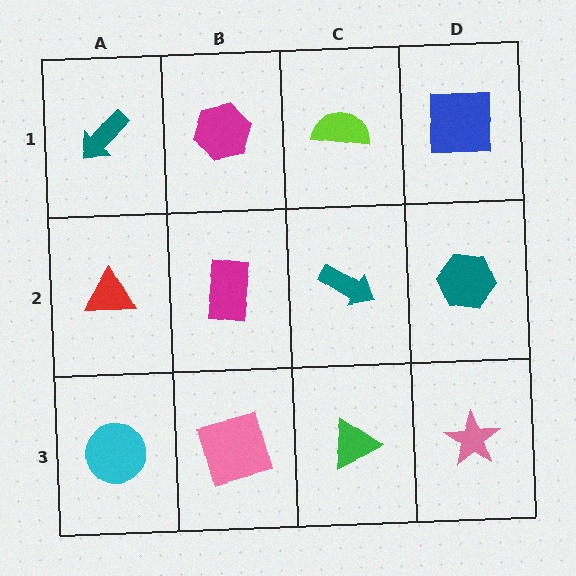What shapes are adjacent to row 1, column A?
A red triangle (row 2, column A), a magenta hexagon (row 1, column B).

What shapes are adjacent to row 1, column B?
A magenta rectangle (row 2, column B), a teal arrow (row 1, column A), a lime semicircle (row 1, column C).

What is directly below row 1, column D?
A teal hexagon.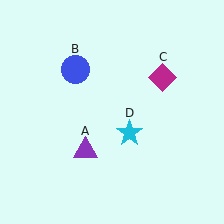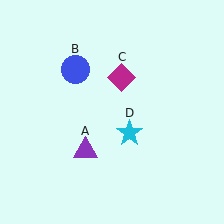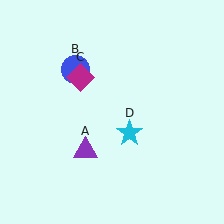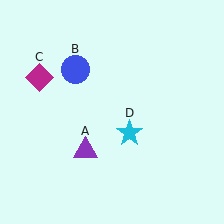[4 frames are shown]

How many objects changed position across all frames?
1 object changed position: magenta diamond (object C).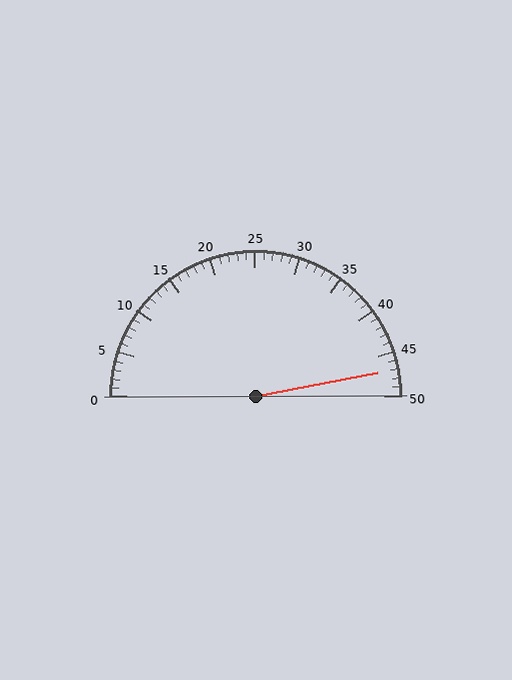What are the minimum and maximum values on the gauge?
The gauge ranges from 0 to 50.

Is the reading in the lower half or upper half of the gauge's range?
The reading is in the upper half of the range (0 to 50).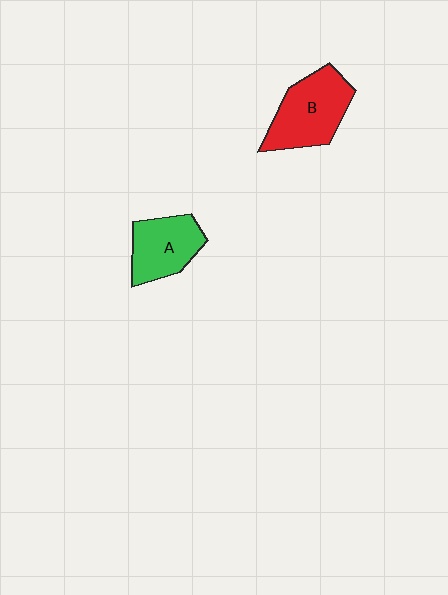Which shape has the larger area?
Shape B (red).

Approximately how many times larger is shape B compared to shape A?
Approximately 1.3 times.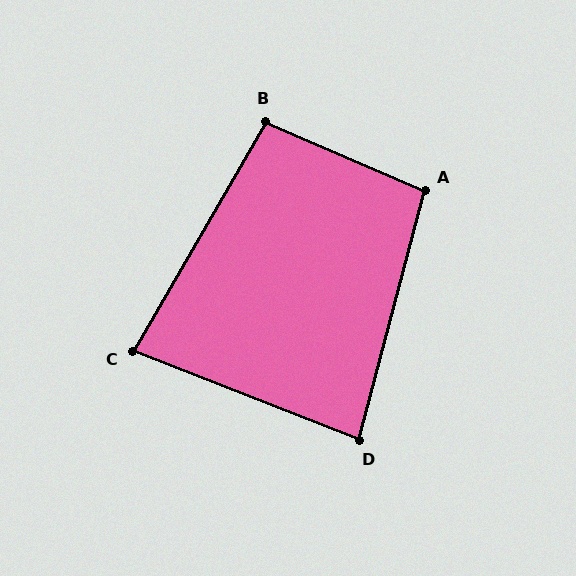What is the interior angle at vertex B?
Approximately 97 degrees (obtuse).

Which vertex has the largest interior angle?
A, at approximately 99 degrees.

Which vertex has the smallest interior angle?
C, at approximately 81 degrees.